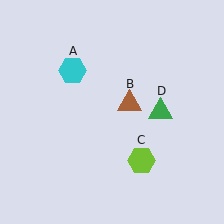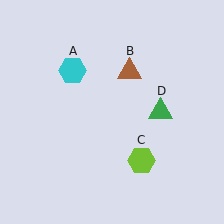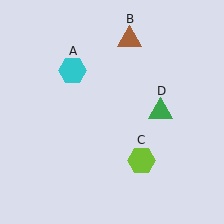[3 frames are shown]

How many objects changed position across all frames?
1 object changed position: brown triangle (object B).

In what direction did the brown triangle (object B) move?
The brown triangle (object B) moved up.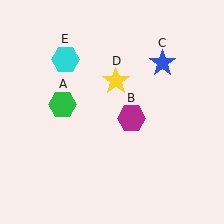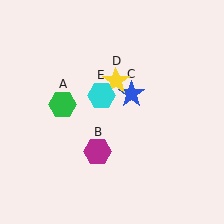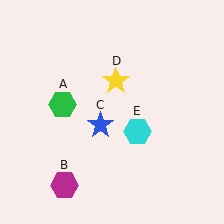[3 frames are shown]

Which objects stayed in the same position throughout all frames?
Green hexagon (object A) and yellow star (object D) remained stationary.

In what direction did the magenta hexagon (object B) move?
The magenta hexagon (object B) moved down and to the left.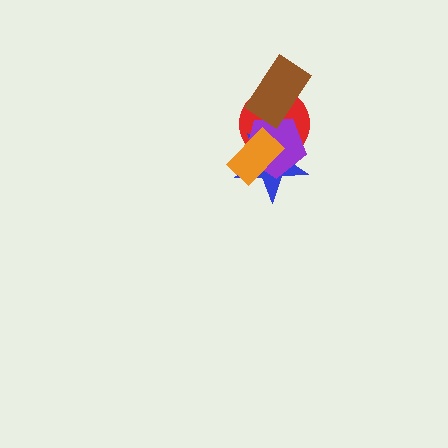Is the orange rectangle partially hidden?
No, no other shape covers it.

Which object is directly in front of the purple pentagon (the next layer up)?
The orange rectangle is directly in front of the purple pentagon.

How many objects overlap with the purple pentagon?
4 objects overlap with the purple pentagon.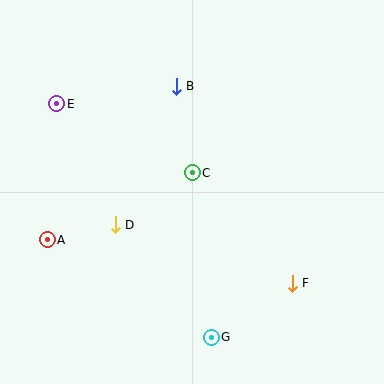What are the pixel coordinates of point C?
Point C is at (192, 173).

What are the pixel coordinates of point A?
Point A is at (47, 240).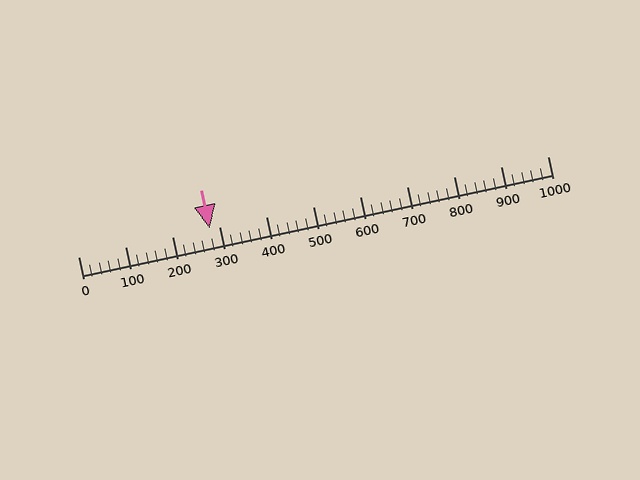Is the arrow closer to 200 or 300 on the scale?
The arrow is closer to 300.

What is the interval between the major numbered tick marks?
The major tick marks are spaced 100 units apart.